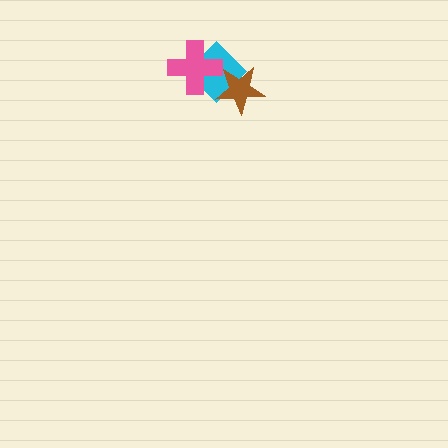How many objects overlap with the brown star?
1 object overlaps with the brown star.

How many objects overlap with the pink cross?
1 object overlaps with the pink cross.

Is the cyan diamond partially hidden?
Yes, it is partially covered by another shape.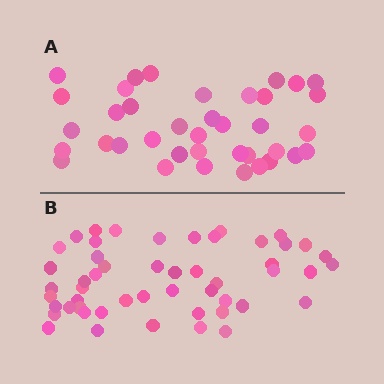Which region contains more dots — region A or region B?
Region B (the bottom region) has more dots.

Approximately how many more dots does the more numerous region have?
Region B has approximately 15 more dots than region A.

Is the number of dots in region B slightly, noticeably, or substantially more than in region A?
Region B has noticeably more, but not dramatically so. The ratio is roughly 1.3 to 1.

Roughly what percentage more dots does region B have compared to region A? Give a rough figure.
About 35% more.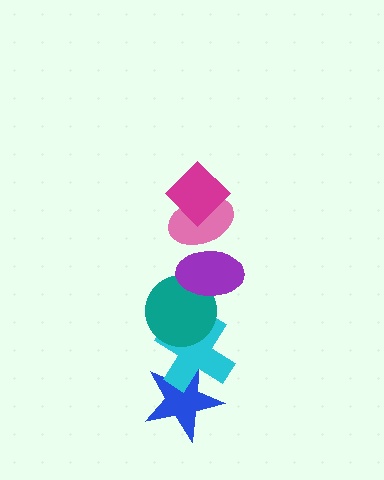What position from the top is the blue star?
The blue star is 6th from the top.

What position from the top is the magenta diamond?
The magenta diamond is 1st from the top.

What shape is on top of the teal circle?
The purple ellipse is on top of the teal circle.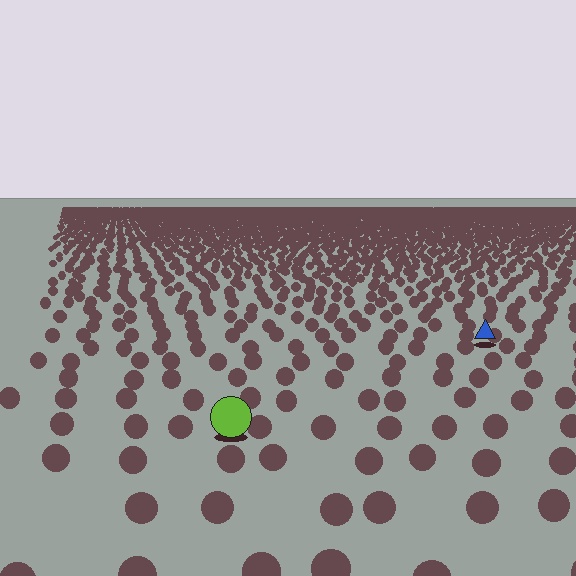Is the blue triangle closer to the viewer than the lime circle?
No. The lime circle is closer — you can tell from the texture gradient: the ground texture is coarser near it.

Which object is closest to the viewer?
The lime circle is closest. The texture marks near it are larger and more spread out.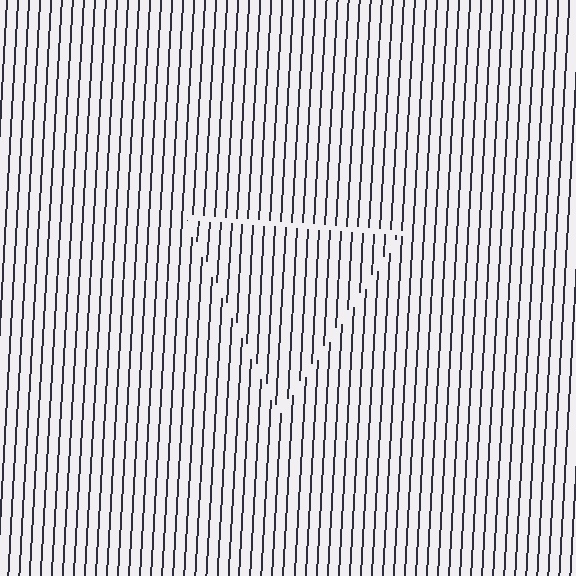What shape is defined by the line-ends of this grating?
An illusory triangle. The interior of the shape contains the same grating, shifted by half a period — the contour is defined by the phase discontinuity where line-ends from the inner and outer gratings abut.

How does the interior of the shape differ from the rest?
The interior of the shape contains the same grating, shifted by half a period — the contour is defined by the phase discontinuity where line-ends from the inner and outer gratings abut.